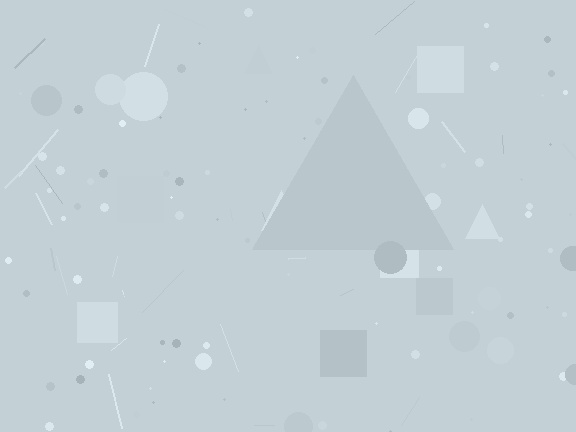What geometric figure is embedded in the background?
A triangle is embedded in the background.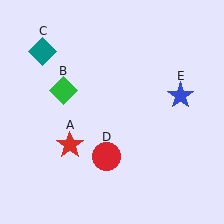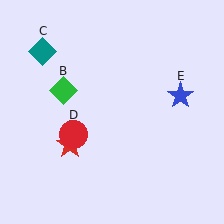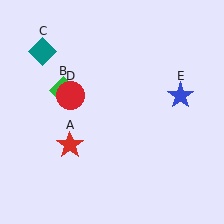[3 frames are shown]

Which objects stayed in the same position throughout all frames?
Red star (object A) and green diamond (object B) and teal diamond (object C) and blue star (object E) remained stationary.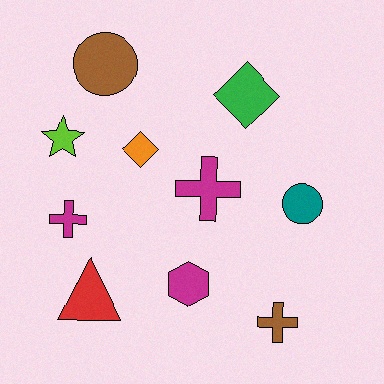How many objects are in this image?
There are 10 objects.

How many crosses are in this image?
There are 3 crosses.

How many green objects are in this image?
There is 1 green object.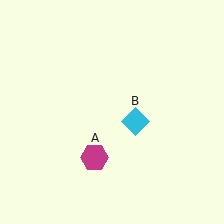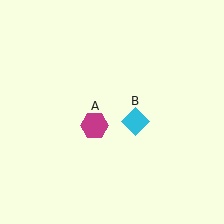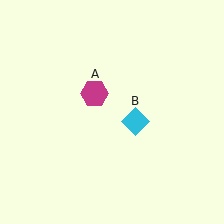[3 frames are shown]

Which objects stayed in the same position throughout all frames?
Cyan diamond (object B) remained stationary.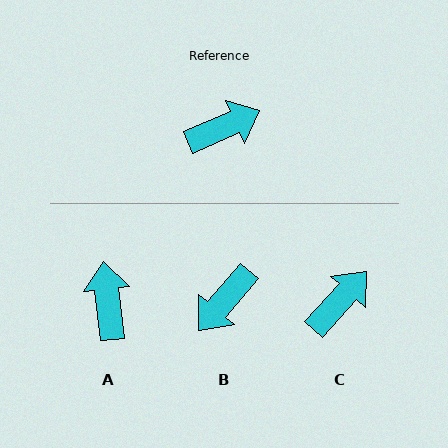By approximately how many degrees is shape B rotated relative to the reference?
Approximately 154 degrees clockwise.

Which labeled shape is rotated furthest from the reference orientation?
B, about 154 degrees away.